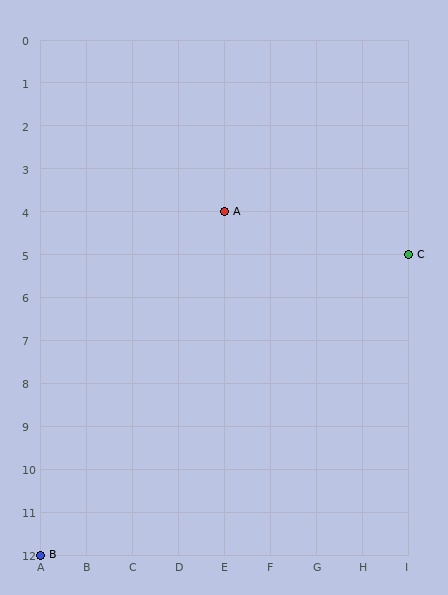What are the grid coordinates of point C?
Point C is at grid coordinates (I, 5).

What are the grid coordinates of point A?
Point A is at grid coordinates (E, 4).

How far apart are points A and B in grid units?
Points A and B are 4 columns and 8 rows apart (about 8.9 grid units diagonally).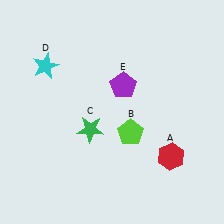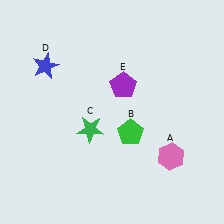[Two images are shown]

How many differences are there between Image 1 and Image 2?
There are 3 differences between the two images.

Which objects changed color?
A changed from red to pink. B changed from lime to green. D changed from cyan to blue.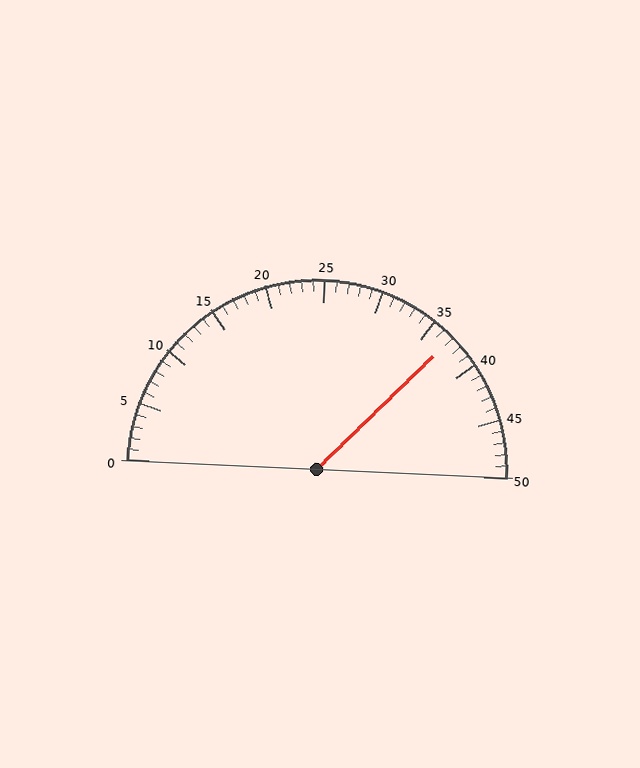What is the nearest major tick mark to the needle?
The nearest major tick mark is 35.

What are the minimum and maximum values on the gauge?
The gauge ranges from 0 to 50.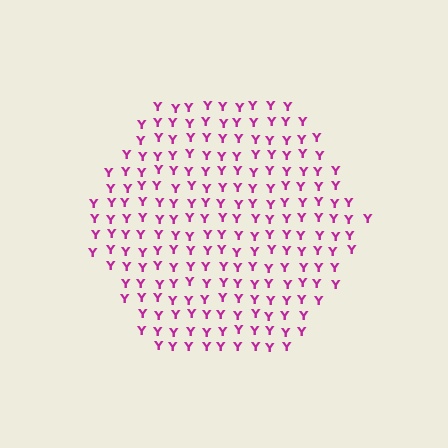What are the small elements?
The small elements are letter Y's.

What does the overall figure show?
The overall figure shows a hexagon.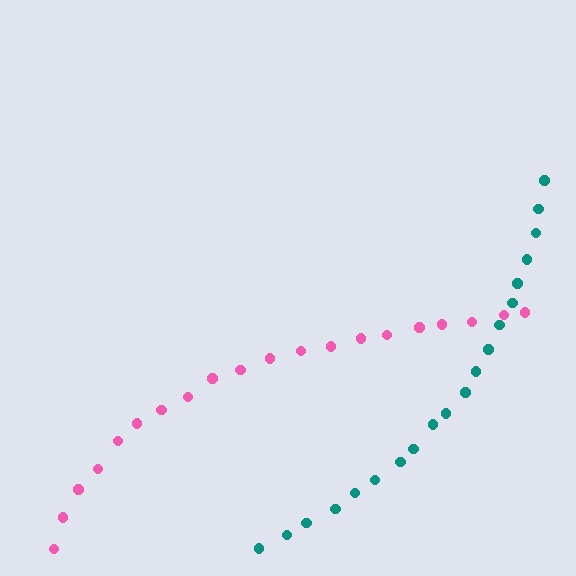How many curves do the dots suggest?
There are 2 distinct paths.